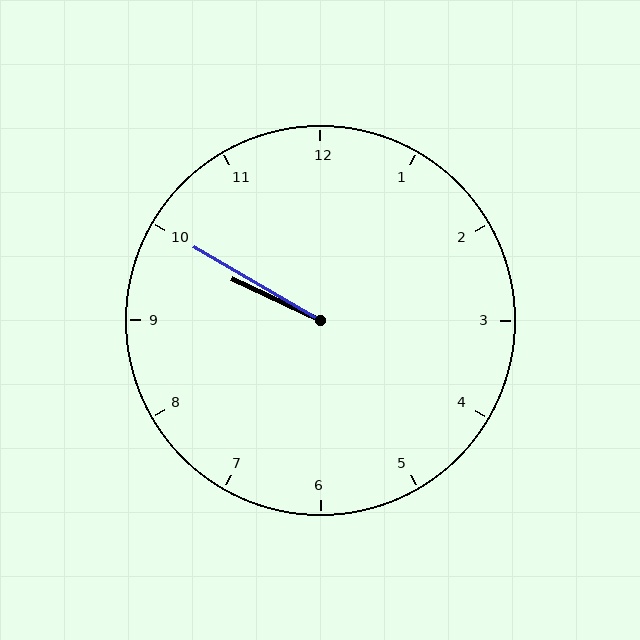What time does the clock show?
9:50.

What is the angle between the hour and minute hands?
Approximately 5 degrees.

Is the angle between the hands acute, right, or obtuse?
It is acute.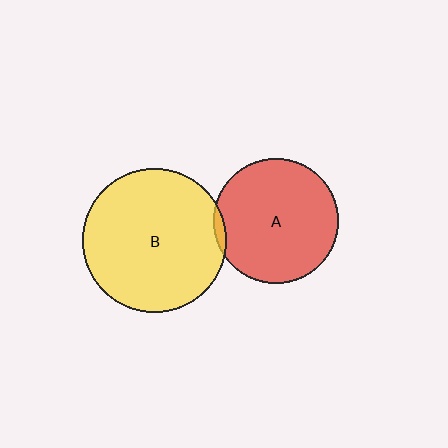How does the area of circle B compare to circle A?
Approximately 1.3 times.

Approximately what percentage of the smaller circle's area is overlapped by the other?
Approximately 5%.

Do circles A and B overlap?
Yes.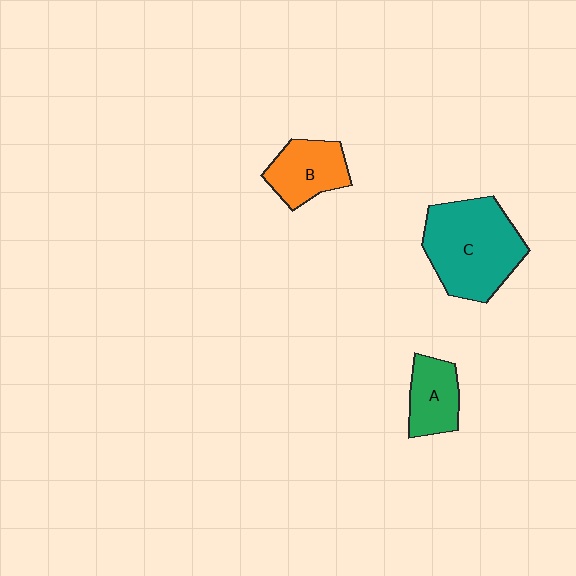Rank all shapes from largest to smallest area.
From largest to smallest: C (teal), B (orange), A (green).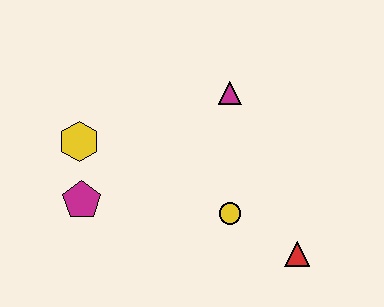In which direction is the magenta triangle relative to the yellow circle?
The magenta triangle is above the yellow circle.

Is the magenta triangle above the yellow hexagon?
Yes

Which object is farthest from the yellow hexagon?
The red triangle is farthest from the yellow hexagon.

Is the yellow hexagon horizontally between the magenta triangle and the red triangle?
No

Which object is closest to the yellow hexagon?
The magenta pentagon is closest to the yellow hexagon.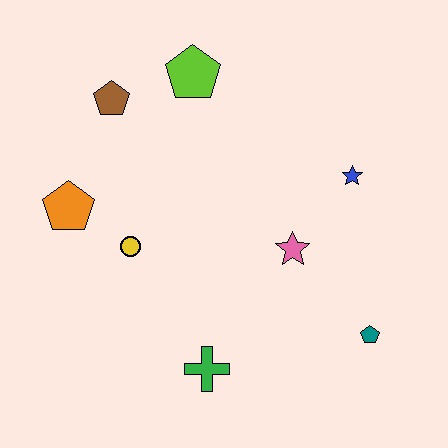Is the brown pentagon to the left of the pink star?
Yes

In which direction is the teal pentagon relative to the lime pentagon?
The teal pentagon is below the lime pentagon.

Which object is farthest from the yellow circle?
The teal pentagon is farthest from the yellow circle.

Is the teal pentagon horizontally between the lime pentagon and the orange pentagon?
No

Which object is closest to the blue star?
The pink star is closest to the blue star.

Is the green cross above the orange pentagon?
No